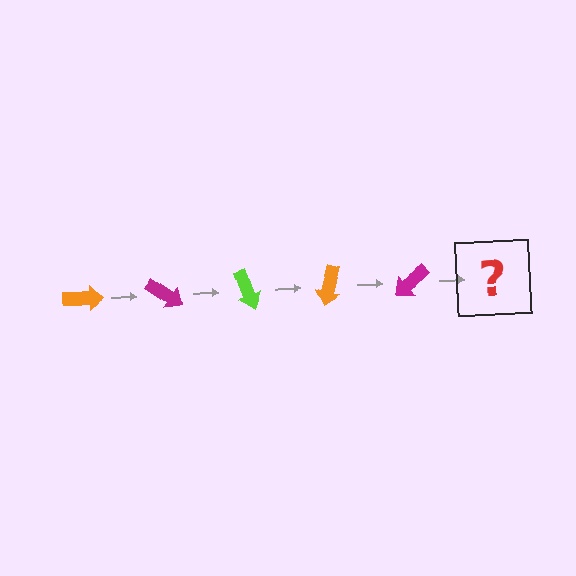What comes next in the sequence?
The next element should be a lime arrow, rotated 175 degrees from the start.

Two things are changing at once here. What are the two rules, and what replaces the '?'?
The two rules are that it rotates 35 degrees each step and the color cycles through orange, magenta, and lime. The '?' should be a lime arrow, rotated 175 degrees from the start.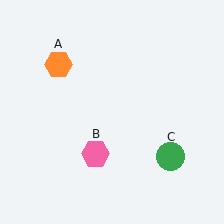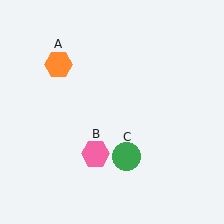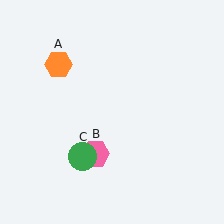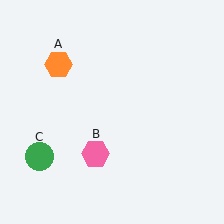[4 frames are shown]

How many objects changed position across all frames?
1 object changed position: green circle (object C).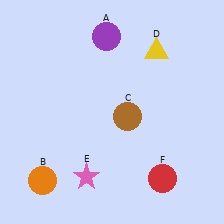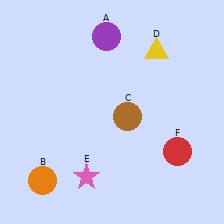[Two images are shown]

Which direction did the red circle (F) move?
The red circle (F) moved up.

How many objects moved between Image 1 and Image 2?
1 object moved between the two images.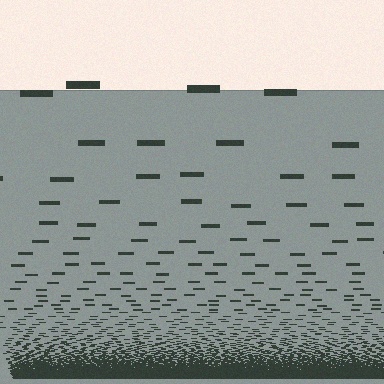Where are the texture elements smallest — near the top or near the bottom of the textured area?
Near the bottom.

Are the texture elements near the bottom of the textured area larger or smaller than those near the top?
Smaller. The gradient is inverted — elements near the bottom are smaller and denser.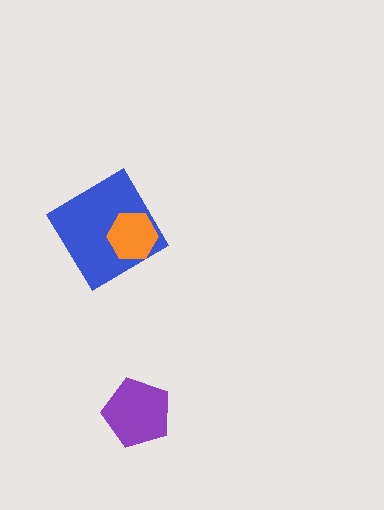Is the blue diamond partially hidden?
Yes, it is partially covered by another shape.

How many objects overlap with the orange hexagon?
1 object overlaps with the orange hexagon.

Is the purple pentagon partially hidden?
No, no other shape covers it.